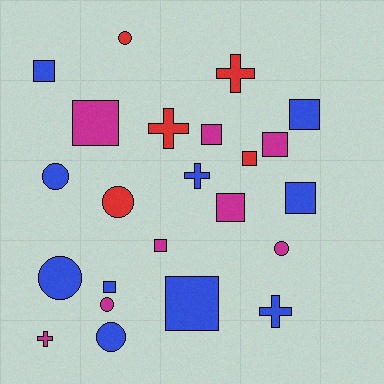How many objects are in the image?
There are 23 objects.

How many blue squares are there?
There are 5 blue squares.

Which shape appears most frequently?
Square, with 11 objects.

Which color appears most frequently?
Blue, with 10 objects.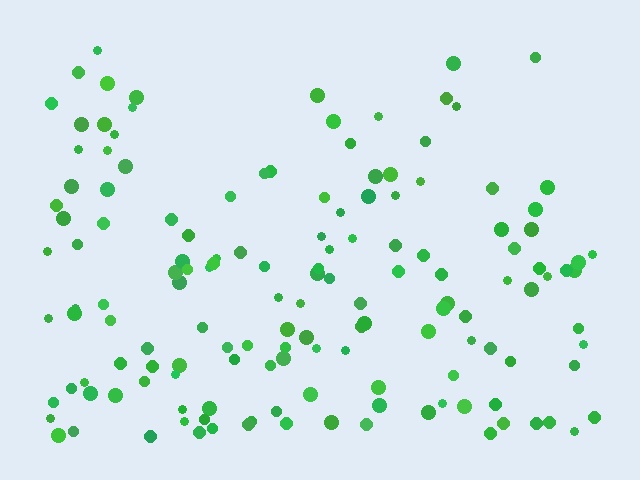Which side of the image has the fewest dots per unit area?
The top.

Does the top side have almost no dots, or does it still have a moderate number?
Still a moderate number, just noticeably fewer than the bottom.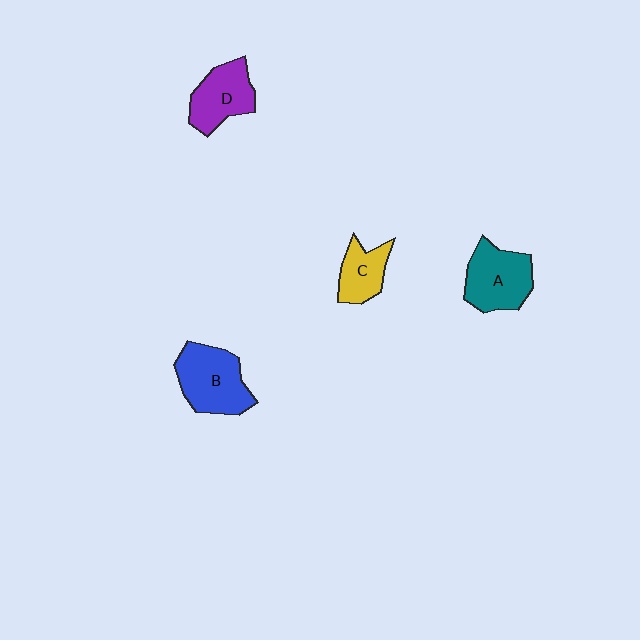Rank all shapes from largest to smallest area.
From largest to smallest: B (blue), A (teal), D (purple), C (yellow).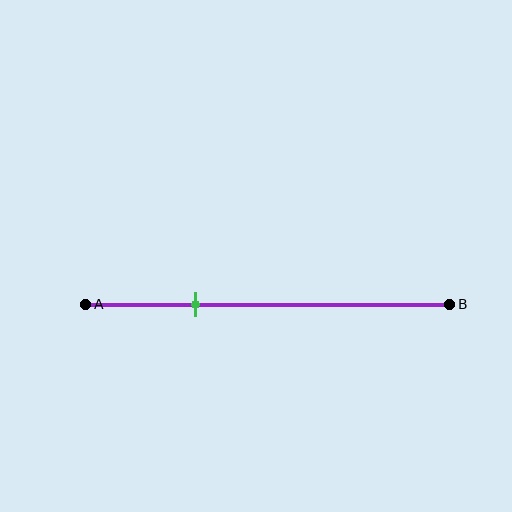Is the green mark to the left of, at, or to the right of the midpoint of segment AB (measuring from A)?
The green mark is to the left of the midpoint of segment AB.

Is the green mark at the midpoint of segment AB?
No, the mark is at about 30% from A, not at the 50% midpoint.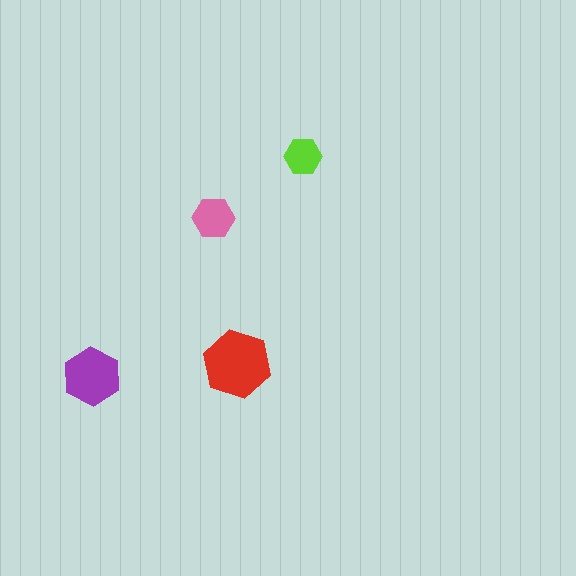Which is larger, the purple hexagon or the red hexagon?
The red one.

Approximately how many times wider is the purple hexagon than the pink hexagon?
About 1.5 times wider.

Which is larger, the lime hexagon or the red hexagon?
The red one.